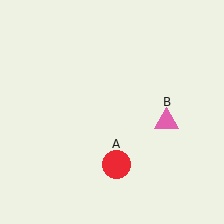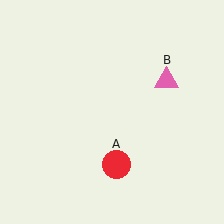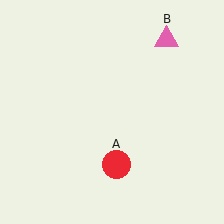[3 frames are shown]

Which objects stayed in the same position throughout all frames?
Red circle (object A) remained stationary.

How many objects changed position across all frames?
1 object changed position: pink triangle (object B).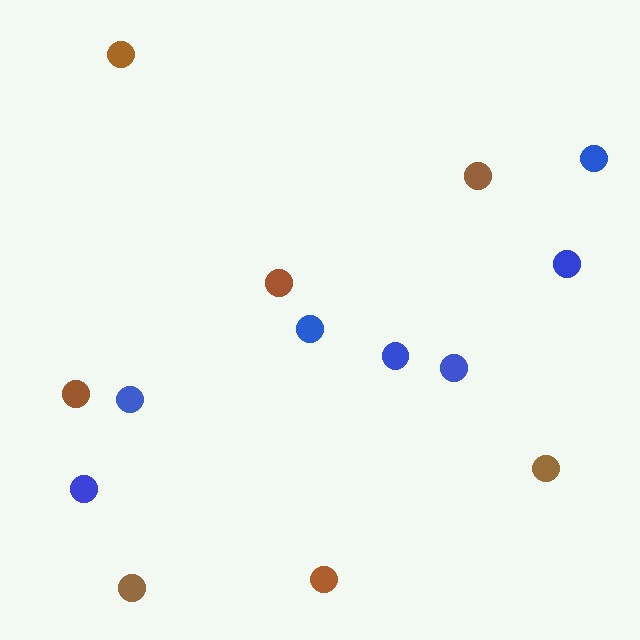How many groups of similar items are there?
There are 2 groups: one group of brown circles (7) and one group of blue circles (7).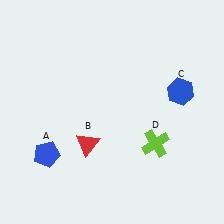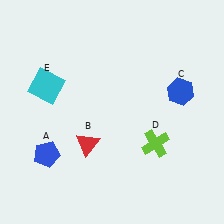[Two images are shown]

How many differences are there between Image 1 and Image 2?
There is 1 difference between the two images.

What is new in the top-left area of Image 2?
A cyan square (E) was added in the top-left area of Image 2.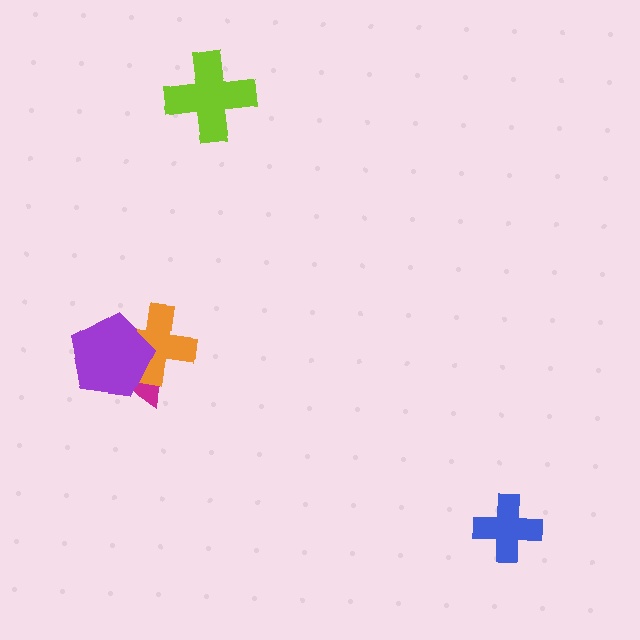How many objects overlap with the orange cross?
2 objects overlap with the orange cross.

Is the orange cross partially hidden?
Yes, it is partially covered by another shape.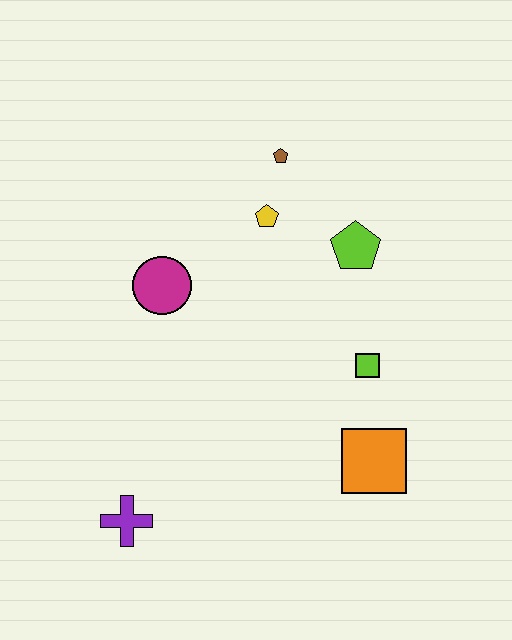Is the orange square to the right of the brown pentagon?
Yes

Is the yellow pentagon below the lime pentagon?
No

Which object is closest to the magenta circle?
The yellow pentagon is closest to the magenta circle.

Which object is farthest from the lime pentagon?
The purple cross is farthest from the lime pentagon.